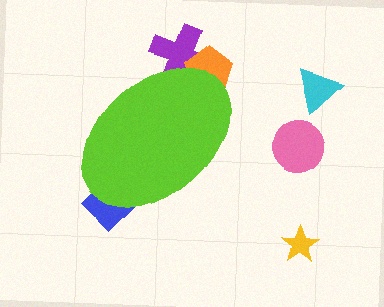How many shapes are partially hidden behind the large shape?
3 shapes are partially hidden.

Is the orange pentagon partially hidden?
Yes, the orange pentagon is partially hidden behind the lime ellipse.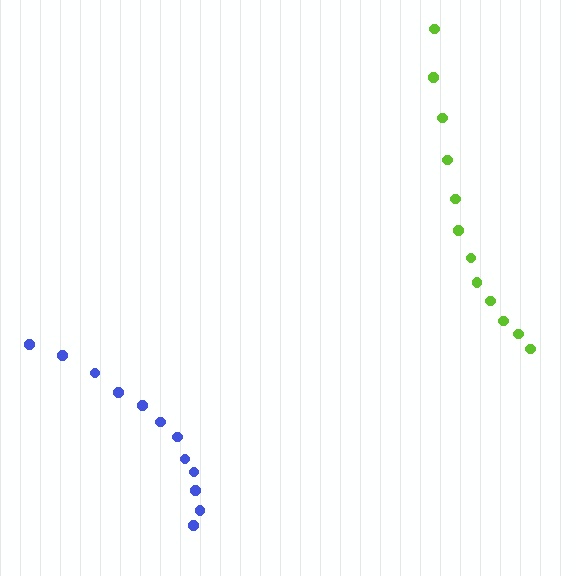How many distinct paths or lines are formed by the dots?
There are 2 distinct paths.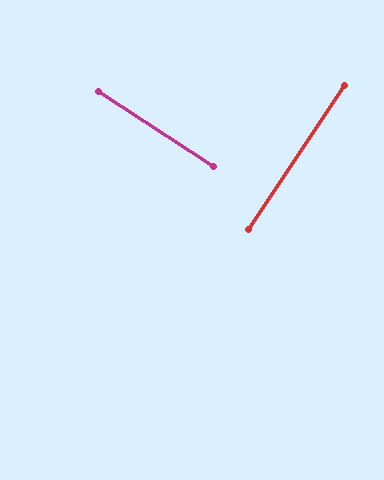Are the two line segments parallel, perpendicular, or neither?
Perpendicular — they meet at approximately 90°.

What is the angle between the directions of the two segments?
Approximately 90 degrees.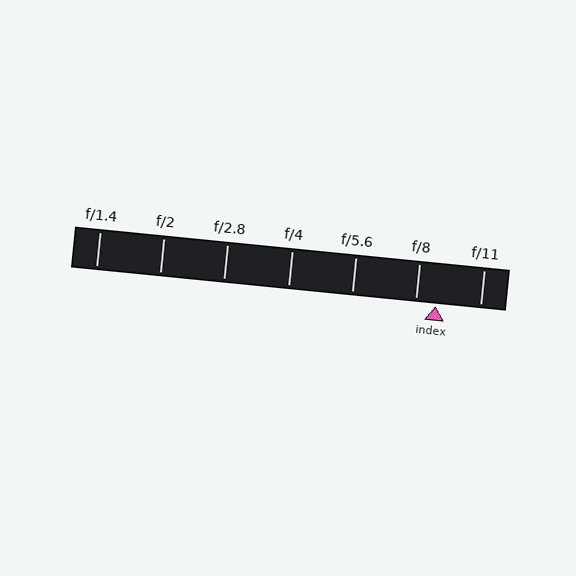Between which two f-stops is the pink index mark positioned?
The index mark is between f/8 and f/11.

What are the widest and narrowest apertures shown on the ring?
The widest aperture shown is f/1.4 and the narrowest is f/11.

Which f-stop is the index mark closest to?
The index mark is closest to f/8.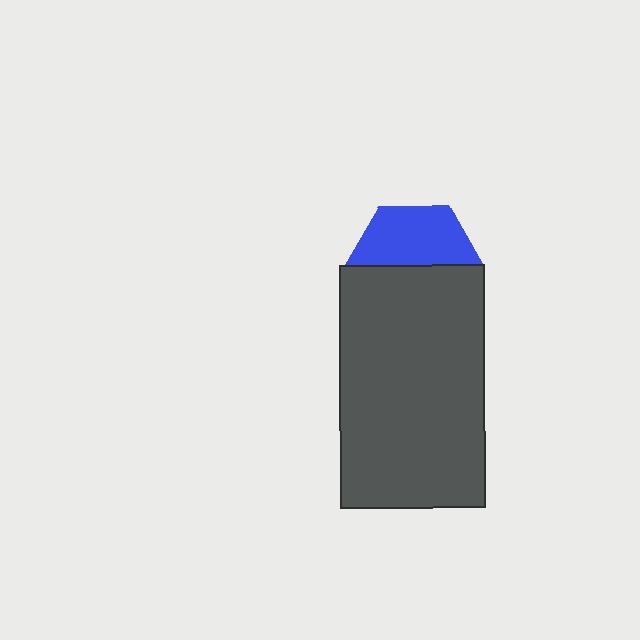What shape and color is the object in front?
The object in front is a dark gray rectangle.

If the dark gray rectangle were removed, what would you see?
You would see the complete blue hexagon.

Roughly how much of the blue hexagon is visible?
About half of it is visible (roughly 49%).